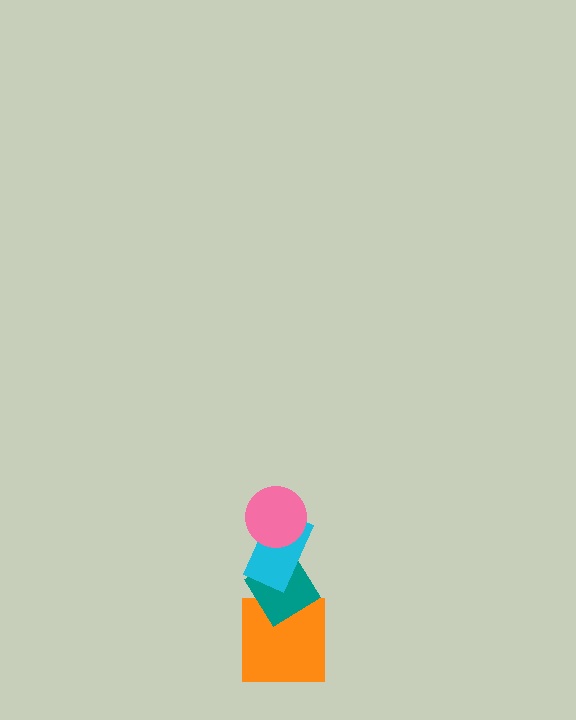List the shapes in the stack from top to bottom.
From top to bottom: the pink circle, the cyan rectangle, the teal diamond, the orange square.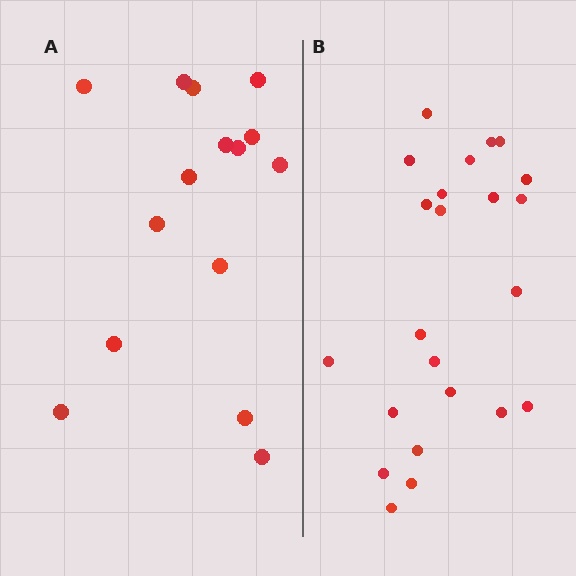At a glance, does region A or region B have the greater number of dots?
Region B (the right region) has more dots.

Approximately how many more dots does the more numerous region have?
Region B has roughly 8 or so more dots than region A.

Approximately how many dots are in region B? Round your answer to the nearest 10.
About 20 dots. (The exact count is 23, which rounds to 20.)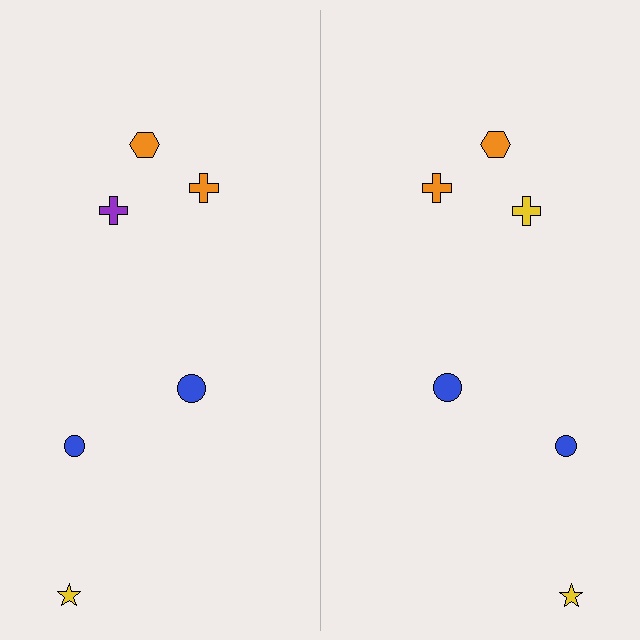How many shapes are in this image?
There are 12 shapes in this image.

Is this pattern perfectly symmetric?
No, the pattern is not perfectly symmetric. The yellow cross on the right side breaks the symmetry — its mirror counterpart is purple.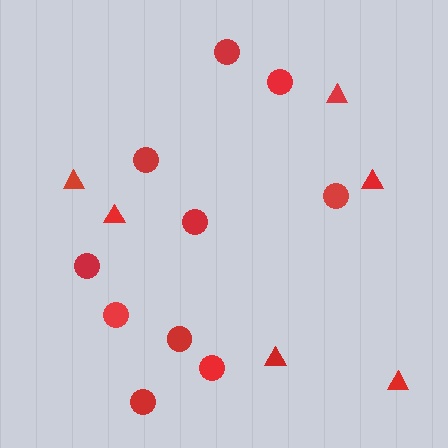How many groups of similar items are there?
There are 2 groups: one group of triangles (6) and one group of circles (10).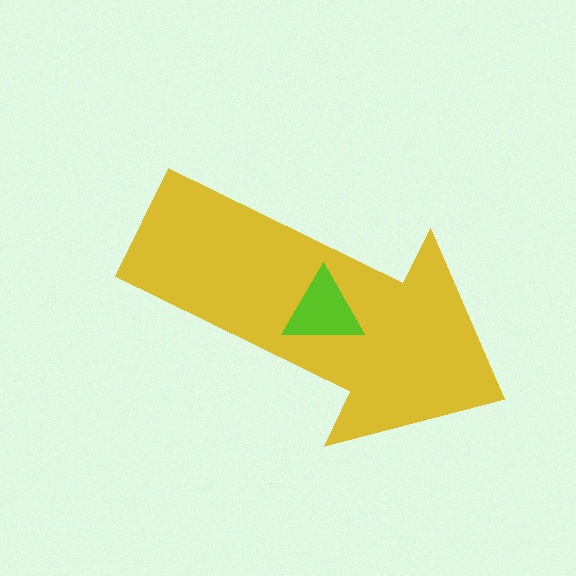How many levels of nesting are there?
2.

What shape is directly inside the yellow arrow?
The lime triangle.